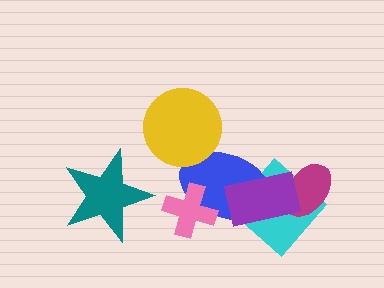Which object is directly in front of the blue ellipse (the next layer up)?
The pink cross is directly in front of the blue ellipse.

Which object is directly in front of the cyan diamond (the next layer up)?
The blue ellipse is directly in front of the cyan diamond.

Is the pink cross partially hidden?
No, no other shape covers it.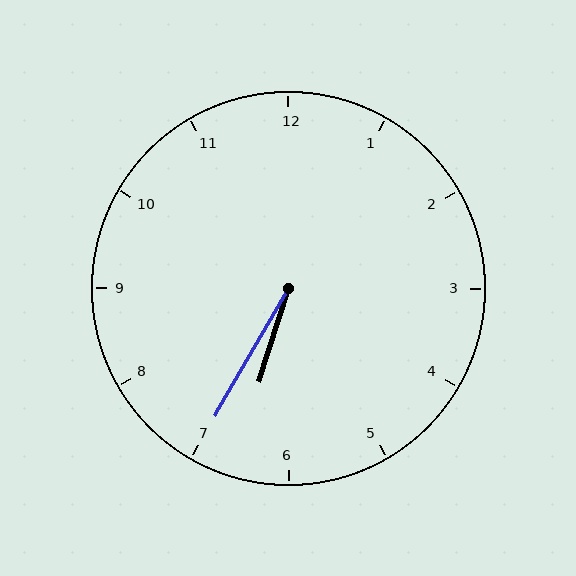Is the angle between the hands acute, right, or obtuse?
It is acute.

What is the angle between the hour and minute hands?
Approximately 12 degrees.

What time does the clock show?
6:35.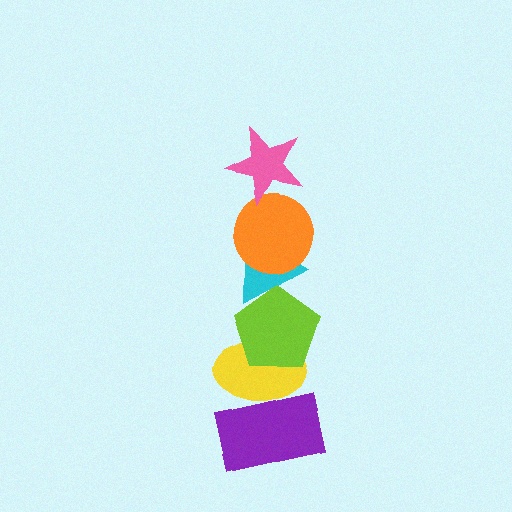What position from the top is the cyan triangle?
The cyan triangle is 3rd from the top.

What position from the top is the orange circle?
The orange circle is 2nd from the top.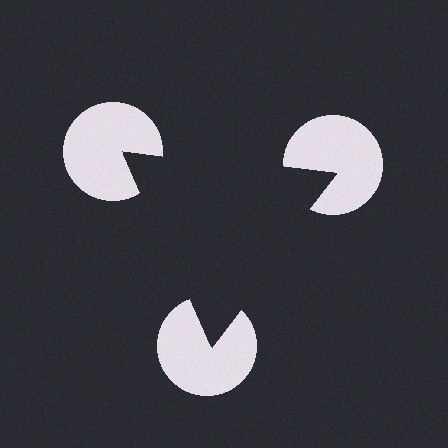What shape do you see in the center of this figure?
An illusory triangle — its edges are inferred from the aligned wedge cuts in the pac-man discs, not physically drawn.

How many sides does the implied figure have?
3 sides.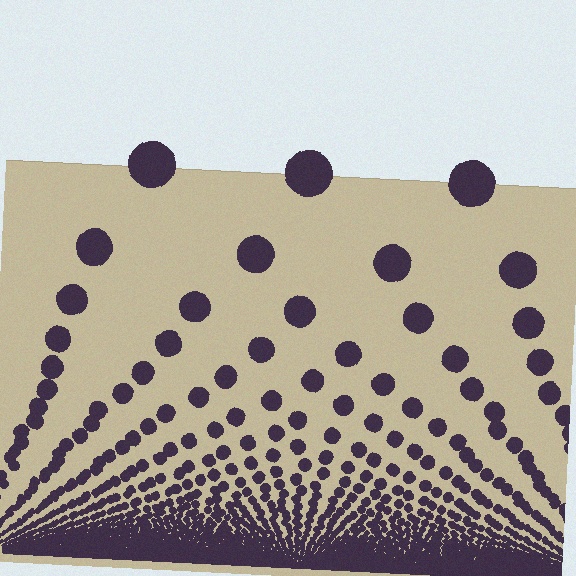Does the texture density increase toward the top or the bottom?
Density increases toward the bottom.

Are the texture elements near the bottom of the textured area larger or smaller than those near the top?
Smaller. The gradient is inverted — elements near the bottom are smaller and denser.